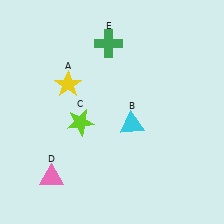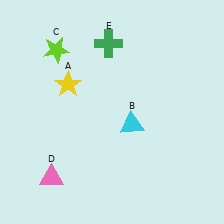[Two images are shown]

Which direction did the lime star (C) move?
The lime star (C) moved up.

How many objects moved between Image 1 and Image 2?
1 object moved between the two images.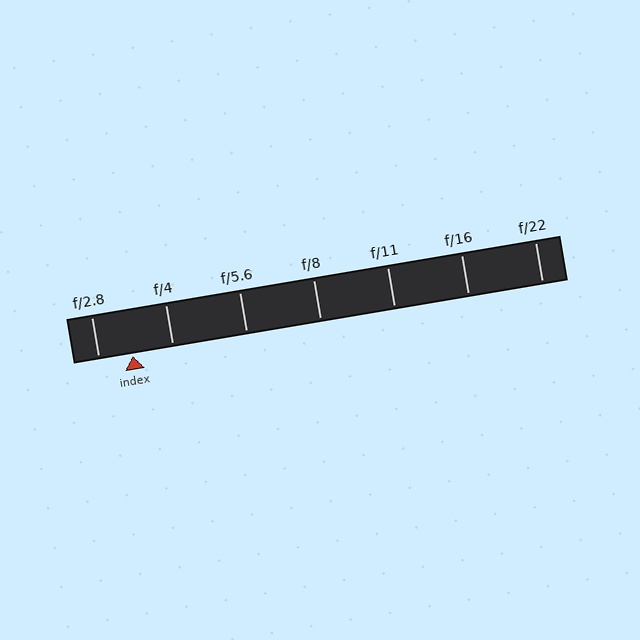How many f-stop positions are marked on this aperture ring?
There are 7 f-stop positions marked.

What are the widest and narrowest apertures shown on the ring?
The widest aperture shown is f/2.8 and the narrowest is f/22.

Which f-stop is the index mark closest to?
The index mark is closest to f/2.8.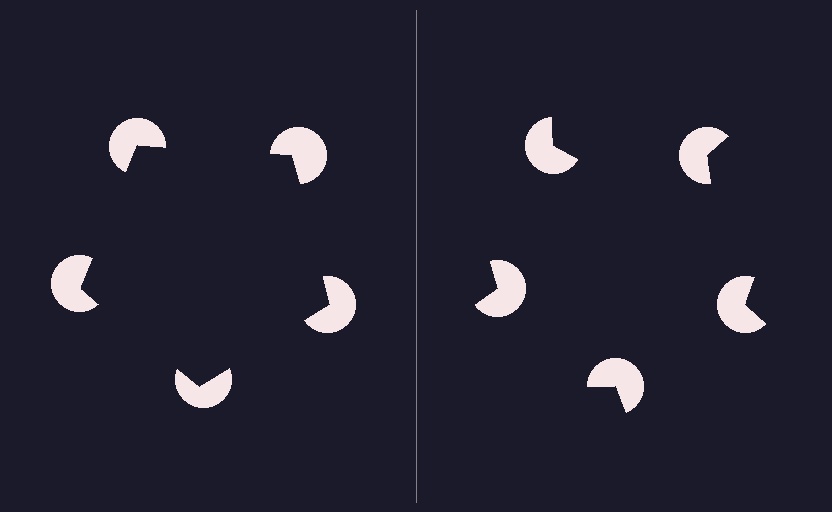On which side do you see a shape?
An illusory pentagon appears on the left side. On the right side the wedge cuts are rotated, so no coherent shape forms.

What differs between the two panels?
The pac-man discs are positioned identically on both sides; only the wedge orientations differ. On the left they align to a pentagon; on the right they are misaligned.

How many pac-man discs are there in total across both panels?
10 — 5 on each side.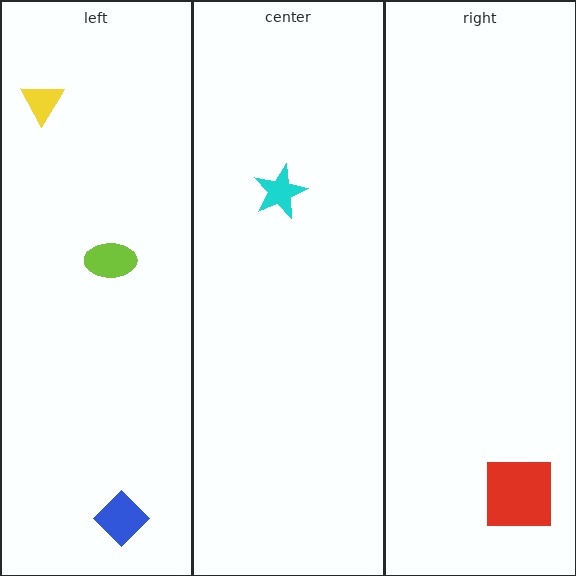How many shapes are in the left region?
3.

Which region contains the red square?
The right region.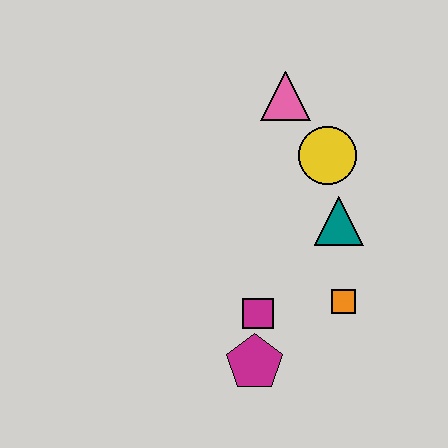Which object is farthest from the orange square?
The pink triangle is farthest from the orange square.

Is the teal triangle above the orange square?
Yes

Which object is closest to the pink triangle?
The yellow circle is closest to the pink triangle.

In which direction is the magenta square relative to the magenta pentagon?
The magenta square is above the magenta pentagon.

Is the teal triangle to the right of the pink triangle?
Yes